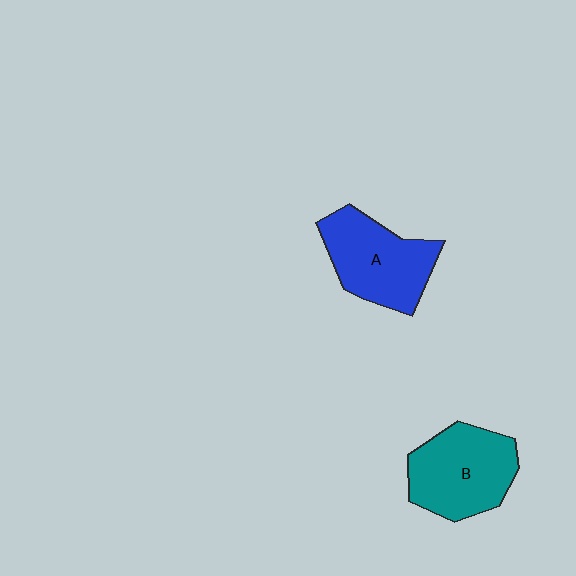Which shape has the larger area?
Shape B (teal).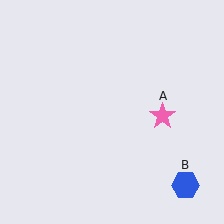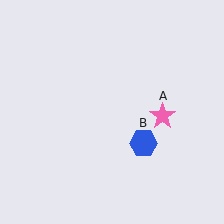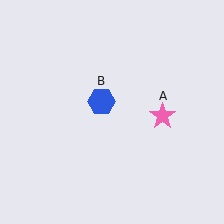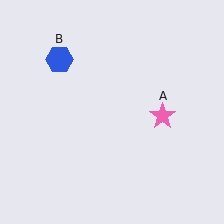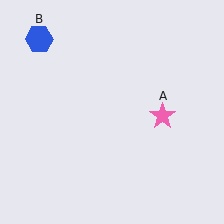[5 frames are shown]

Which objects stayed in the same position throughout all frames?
Pink star (object A) remained stationary.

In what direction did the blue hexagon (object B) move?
The blue hexagon (object B) moved up and to the left.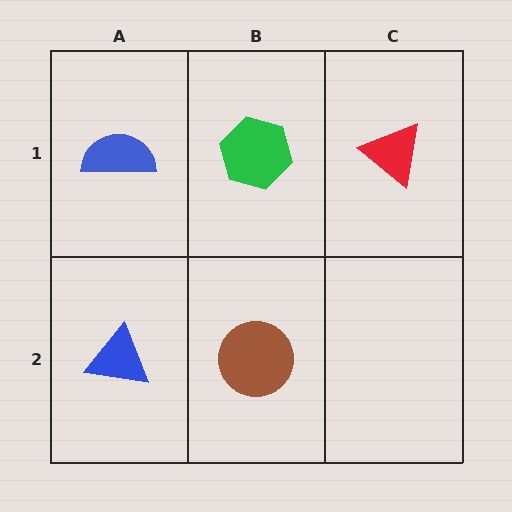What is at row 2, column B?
A brown circle.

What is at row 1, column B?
A green hexagon.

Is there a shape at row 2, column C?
No, that cell is empty.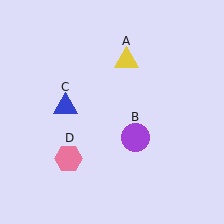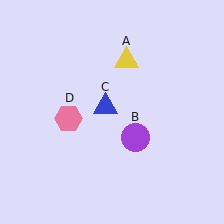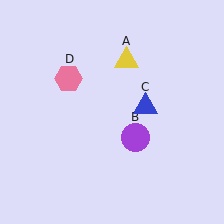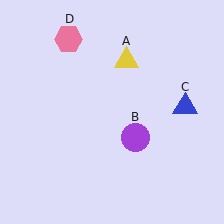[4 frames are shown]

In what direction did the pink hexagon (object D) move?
The pink hexagon (object D) moved up.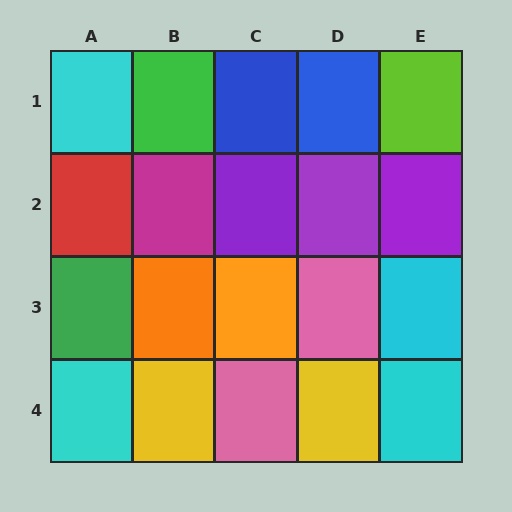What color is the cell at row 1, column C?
Blue.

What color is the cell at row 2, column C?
Purple.